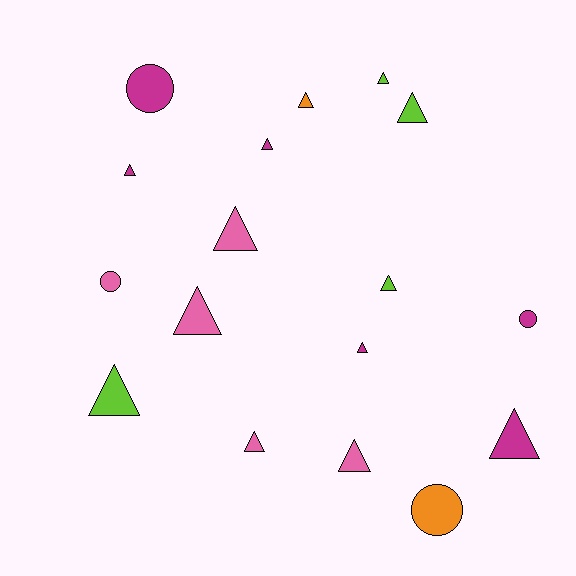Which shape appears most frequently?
Triangle, with 13 objects.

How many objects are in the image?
There are 17 objects.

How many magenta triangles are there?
There are 4 magenta triangles.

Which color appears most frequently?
Magenta, with 6 objects.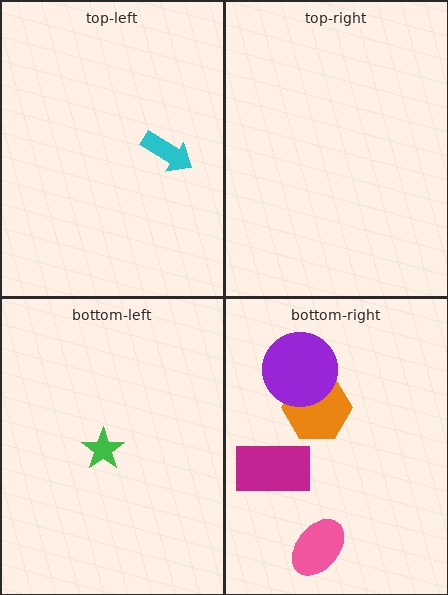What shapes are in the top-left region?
The cyan arrow.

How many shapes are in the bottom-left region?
1.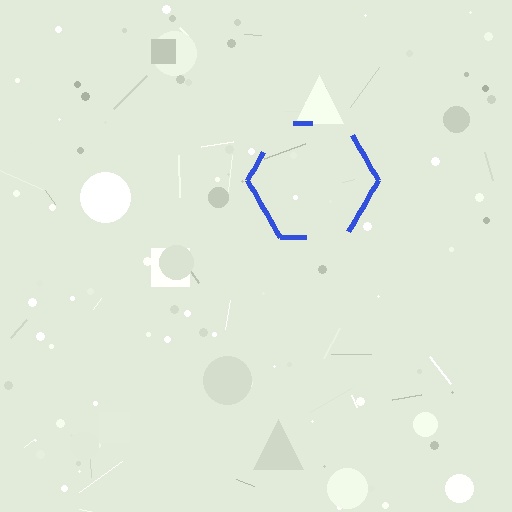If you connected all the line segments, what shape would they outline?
They would outline a hexagon.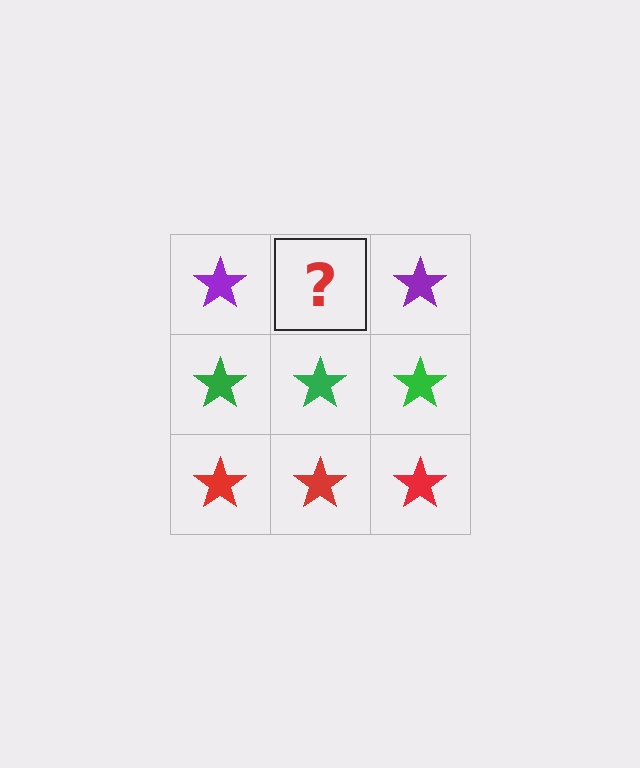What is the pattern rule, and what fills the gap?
The rule is that each row has a consistent color. The gap should be filled with a purple star.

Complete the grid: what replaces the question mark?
The question mark should be replaced with a purple star.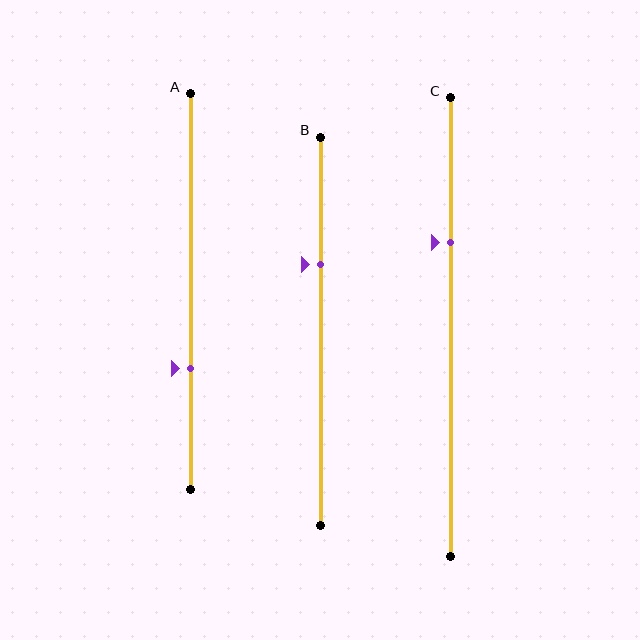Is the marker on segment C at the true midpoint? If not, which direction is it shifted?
No, the marker on segment C is shifted upward by about 19% of the segment length.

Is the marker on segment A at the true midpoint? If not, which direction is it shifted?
No, the marker on segment A is shifted downward by about 19% of the segment length.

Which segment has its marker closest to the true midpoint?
Segment B has its marker closest to the true midpoint.